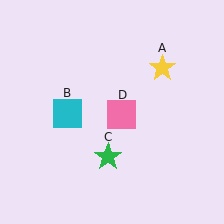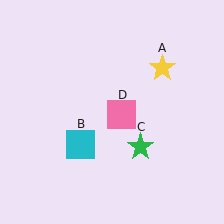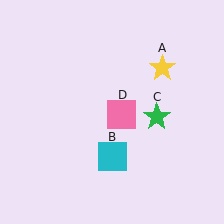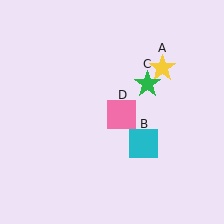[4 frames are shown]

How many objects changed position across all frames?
2 objects changed position: cyan square (object B), green star (object C).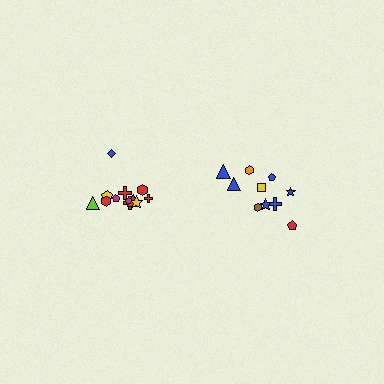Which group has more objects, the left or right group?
The left group.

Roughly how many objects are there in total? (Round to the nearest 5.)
Roughly 20 objects in total.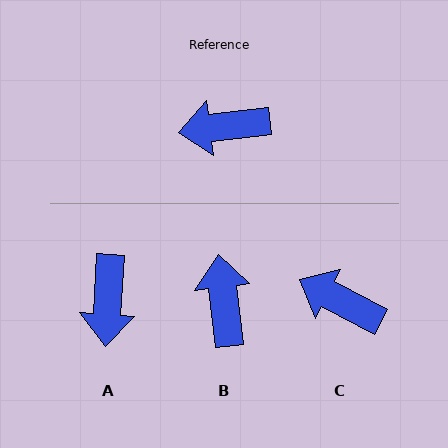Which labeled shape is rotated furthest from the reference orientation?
B, about 90 degrees away.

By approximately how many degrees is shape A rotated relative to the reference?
Approximately 80 degrees counter-clockwise.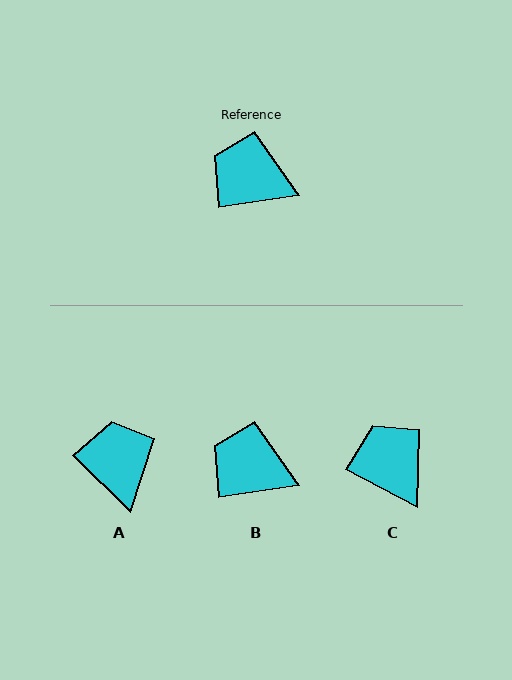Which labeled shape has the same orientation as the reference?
B.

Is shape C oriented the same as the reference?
No, it is off by about 36 degrees.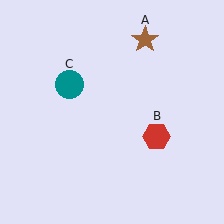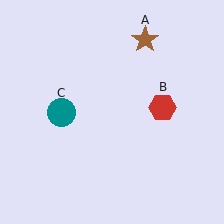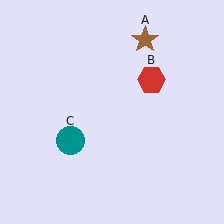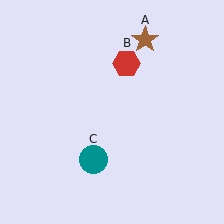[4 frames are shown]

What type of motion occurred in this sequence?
The red hexagon (object B), teal circle (object C) rotated counterclockwise around the center of the scene.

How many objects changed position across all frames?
2 objects changed position: red hexagon (object B), teal circle (object C).